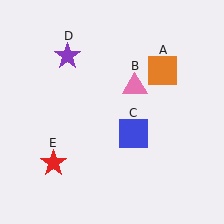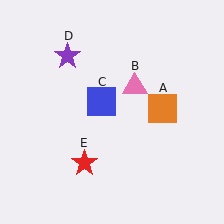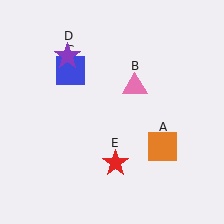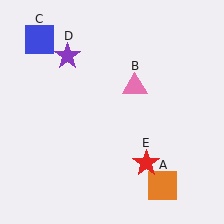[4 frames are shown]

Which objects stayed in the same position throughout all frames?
Pink triangle (object B) and purple star (object D) remained stationary.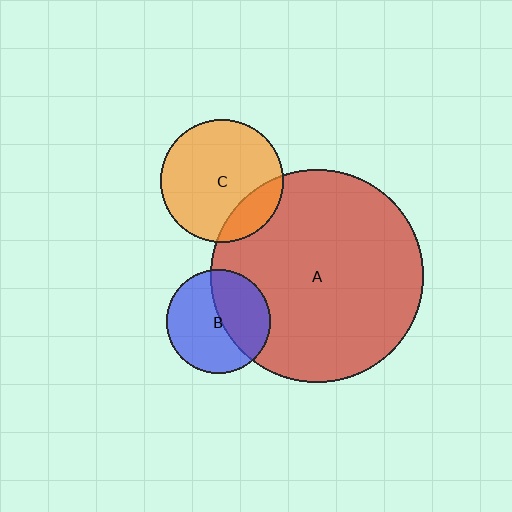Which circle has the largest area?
Circle A (red).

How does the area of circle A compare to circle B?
Approximately 4.2 times.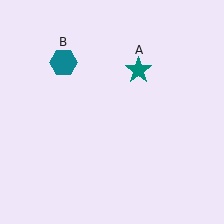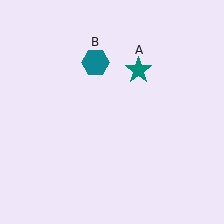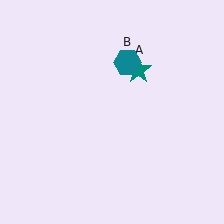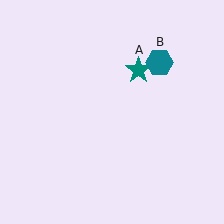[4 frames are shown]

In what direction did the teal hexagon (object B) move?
The teal hexagon (object B) moved right.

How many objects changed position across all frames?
1 object changed position: teal hexagon (object B).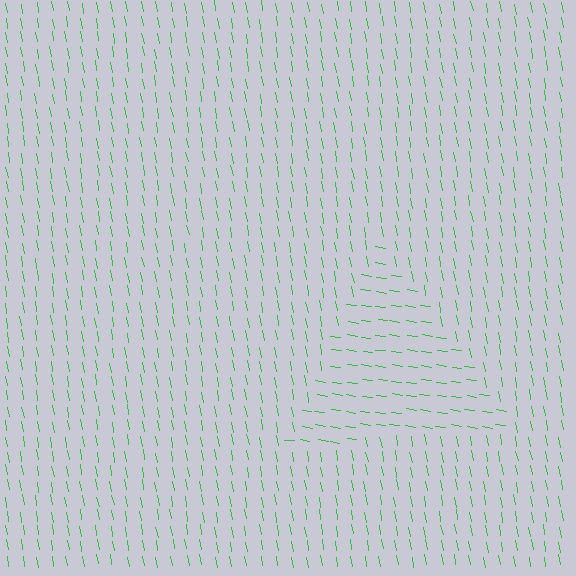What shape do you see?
I see a triangle.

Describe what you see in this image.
The image is filled with small green line segments. A triangle region in the image has lines oriented differently from the surrounding lines, creating a visible texture boundary.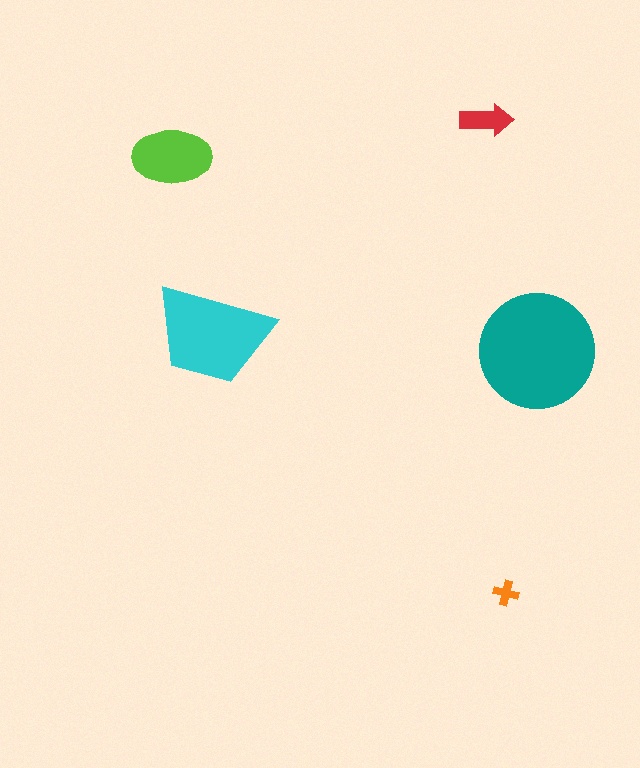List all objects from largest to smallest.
The teal circle, the cyan trapezoid, the lime ellipse, the red arrow, the orange cross.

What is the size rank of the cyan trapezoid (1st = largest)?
2nd.